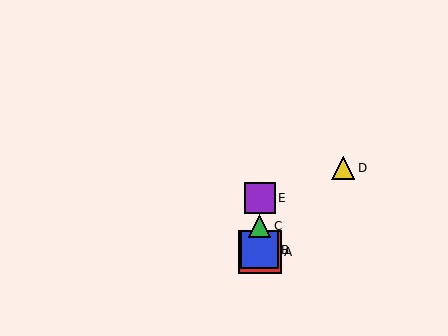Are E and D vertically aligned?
No, E is at x≈260 and D is at x≈343.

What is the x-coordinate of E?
Object E is at x≈260.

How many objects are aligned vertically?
4 objects (A, B, C, E) are aligned vertically.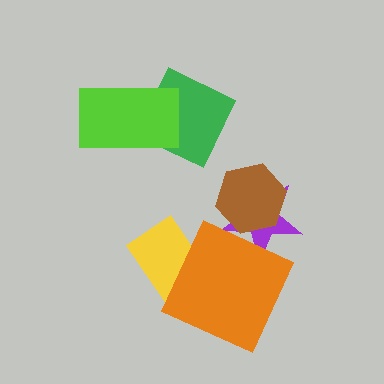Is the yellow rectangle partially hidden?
Yes, it is partially covered by another shape.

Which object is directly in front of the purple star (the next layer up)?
The brown hexagon is directly in front of the purple star.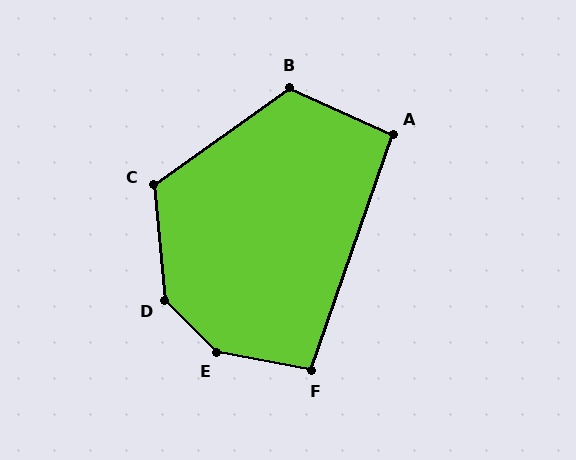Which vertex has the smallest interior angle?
A, at approximately 95 degrees.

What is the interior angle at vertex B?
Approximately 120 degrees (obtuse).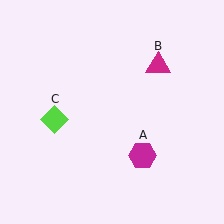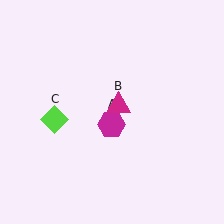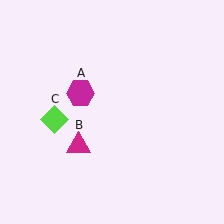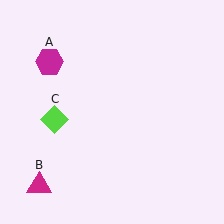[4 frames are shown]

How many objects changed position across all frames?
2 objects changed position: magenta hexagon (object A), magenta triangle (object B).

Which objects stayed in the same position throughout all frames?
Lime diamond (object C) remained stationary.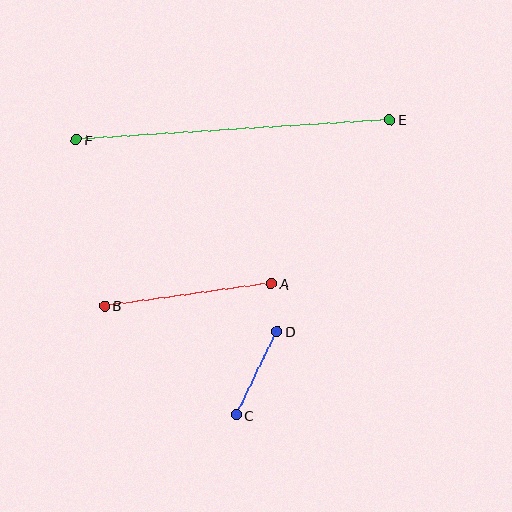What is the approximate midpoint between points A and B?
The midpoint is at approximately (188, 295) pixels.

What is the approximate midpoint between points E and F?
The midpoint is at approximately (233, 130) pixels.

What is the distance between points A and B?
The distance is approximately 168 pixels.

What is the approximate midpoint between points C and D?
The midpoint is at approximately (257, 373) pixels.